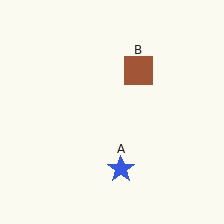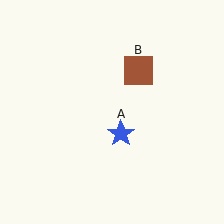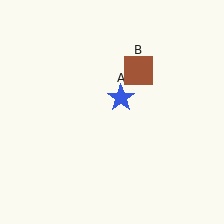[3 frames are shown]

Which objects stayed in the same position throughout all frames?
Brown square (object B) remained stationary.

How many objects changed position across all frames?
1 object changed position: blue star (object A).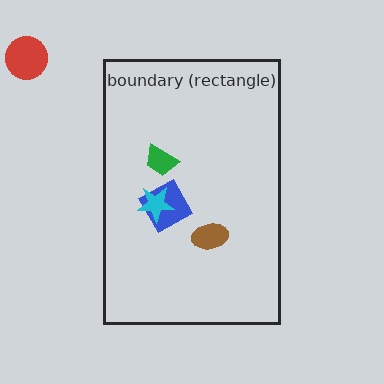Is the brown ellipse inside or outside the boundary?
Inside.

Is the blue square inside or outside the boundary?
Inside.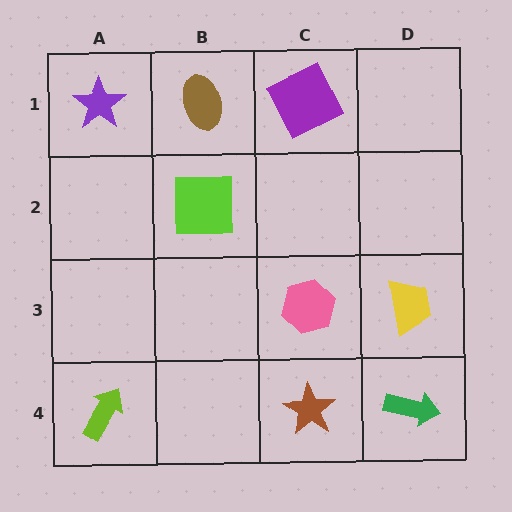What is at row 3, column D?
A yellow trapezoid.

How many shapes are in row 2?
1 shape.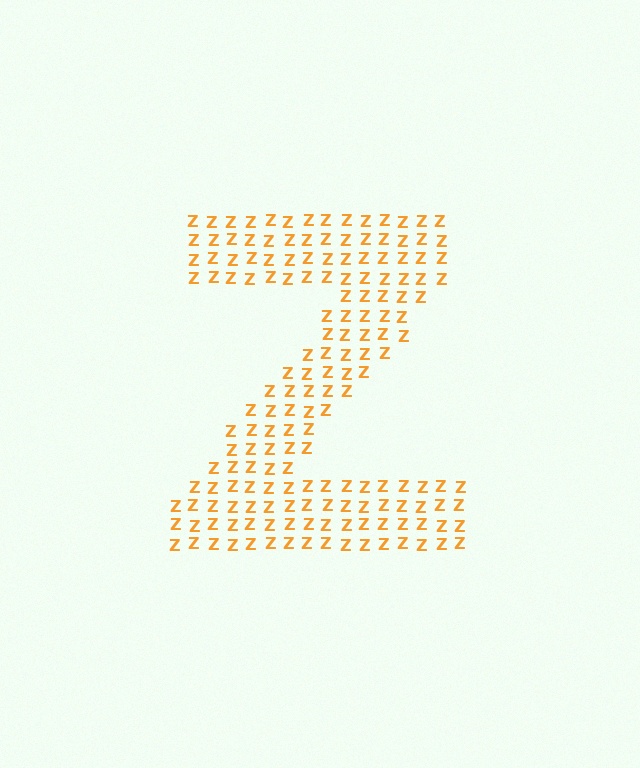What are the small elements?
The small elements are letter Z's.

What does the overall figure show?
The overall figure shows the letter Z.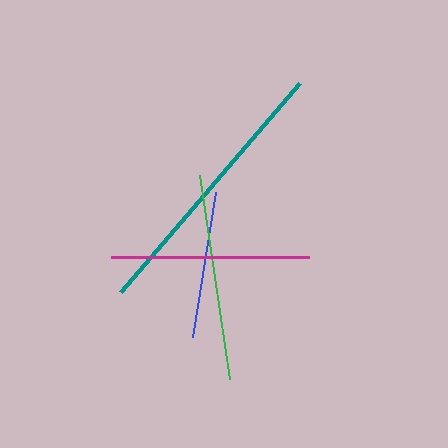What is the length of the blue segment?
The blue segment is approximately 147 pixels long.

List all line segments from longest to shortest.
From longest to shortest: teal, green, magenta, blue.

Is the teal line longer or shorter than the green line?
The teal line is longer than the green line.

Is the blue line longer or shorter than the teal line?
The teal line is longer than the blue line.